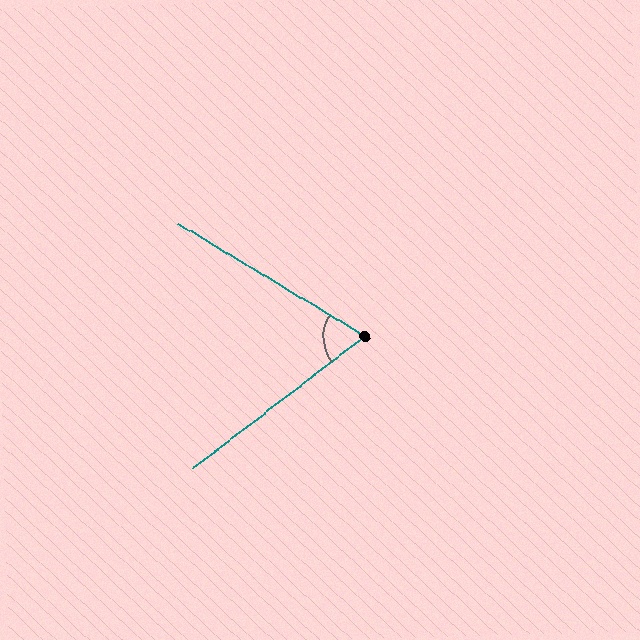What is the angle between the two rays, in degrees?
Approximately 69 degrees.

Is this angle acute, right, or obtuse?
It is acute.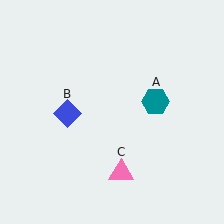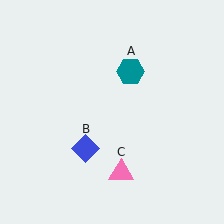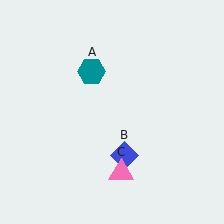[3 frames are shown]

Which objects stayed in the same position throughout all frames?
Pink triangle (object C) remained stationary.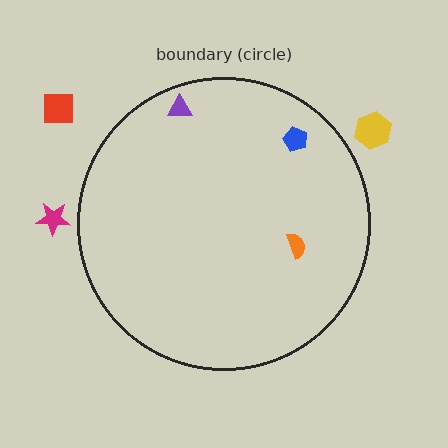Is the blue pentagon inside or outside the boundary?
Inside.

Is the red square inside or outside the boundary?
Outside.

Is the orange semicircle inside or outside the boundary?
Inside.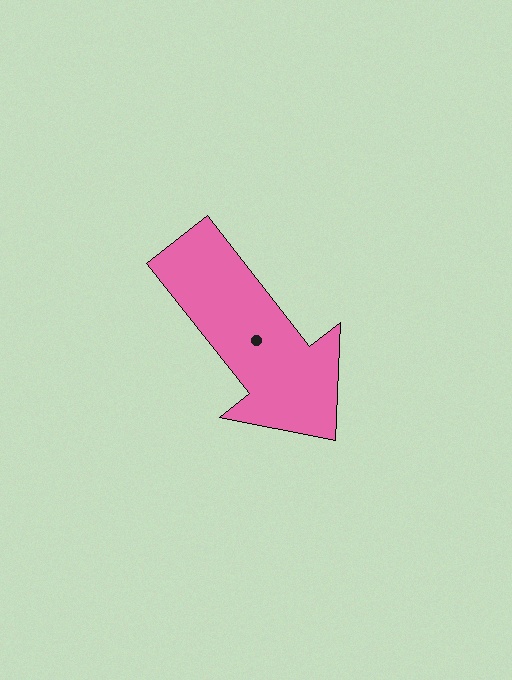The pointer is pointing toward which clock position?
Roughly 5 o'clock.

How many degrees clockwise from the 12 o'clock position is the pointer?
Approximately 142 degrees.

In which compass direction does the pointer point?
Southeast.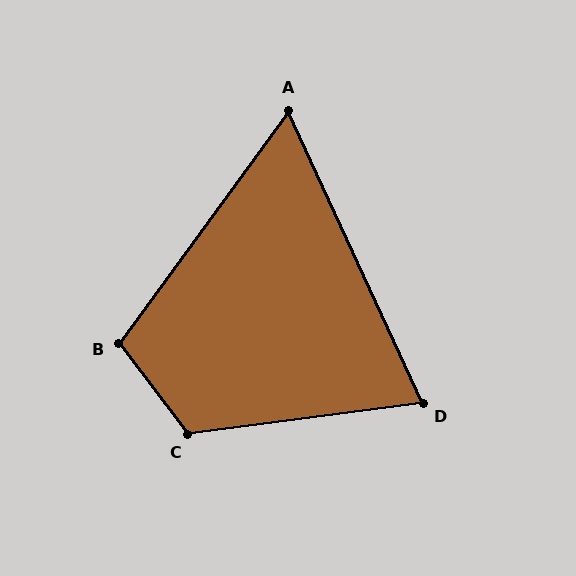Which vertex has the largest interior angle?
C, at approximately 119 degrees.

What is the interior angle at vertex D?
Approximately 73 degrees (acute).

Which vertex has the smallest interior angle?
A, at approximately 61 degrees.